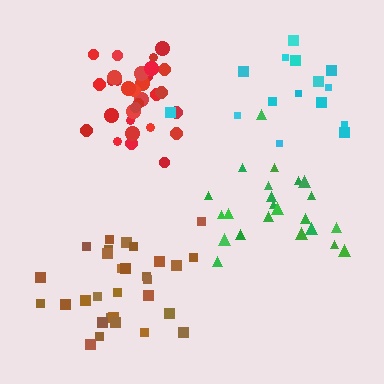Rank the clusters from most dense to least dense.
red, green, brown, cyan.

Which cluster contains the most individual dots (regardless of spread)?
Red (31).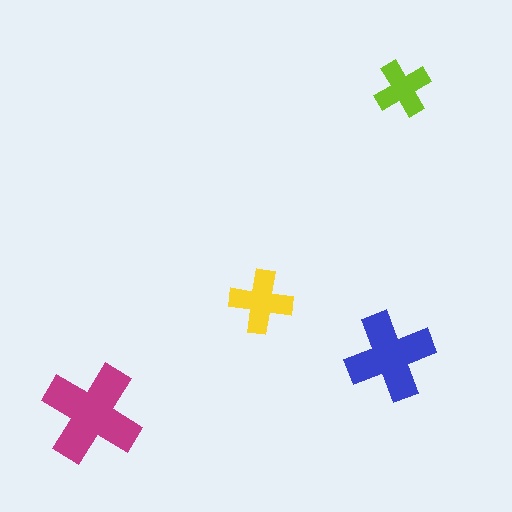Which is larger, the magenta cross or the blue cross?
The magenta one.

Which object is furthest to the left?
The magenta cross is leftmost.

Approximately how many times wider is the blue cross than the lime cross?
About 1.5 times wider.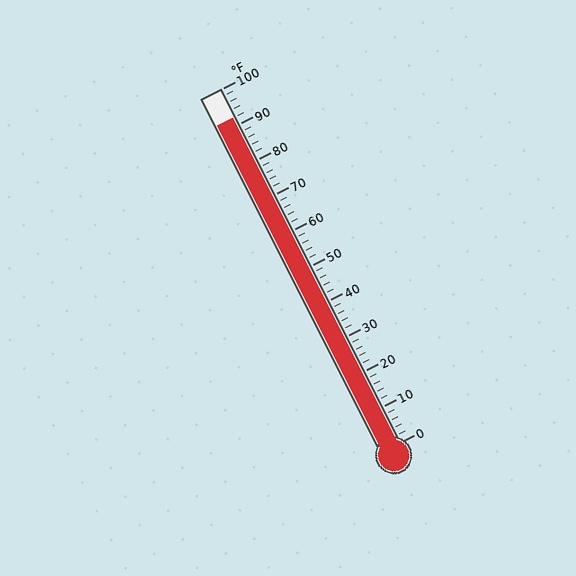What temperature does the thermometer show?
The thermometer shows approximately 92°F.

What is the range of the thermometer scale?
The thermometer scale ranges from 0°F to 100°F.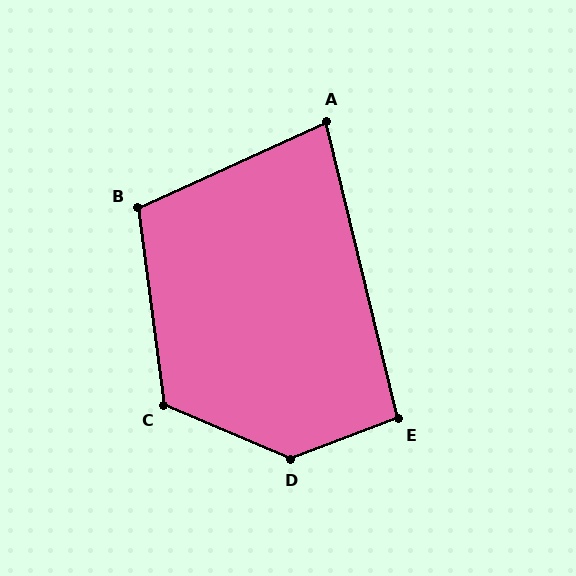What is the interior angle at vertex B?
Approximately 107 degrees (obtuse).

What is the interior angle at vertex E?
Approximately 97 degrees (obtuse).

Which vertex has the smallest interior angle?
A, at approximately 79 degrees.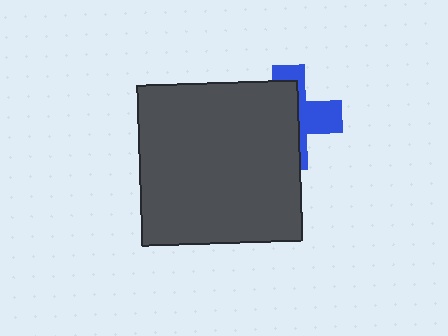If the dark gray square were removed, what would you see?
You would see the complete blue cross.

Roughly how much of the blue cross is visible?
A small part of it is visible (roughly 38%).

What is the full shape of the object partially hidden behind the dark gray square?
The partially hidden object is a blue cross.